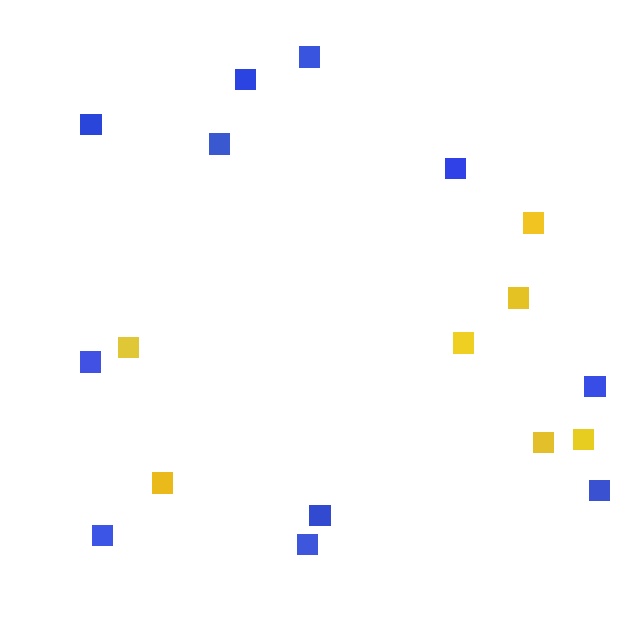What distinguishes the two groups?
There are 2 groups: one group of blue squares (11) and one group of yellow squares (7).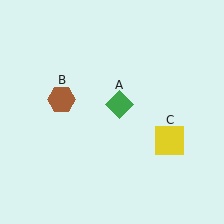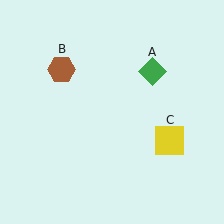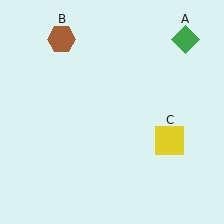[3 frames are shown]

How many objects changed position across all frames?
2 objects changed position: green diamond (object A), brown hexagon (object B).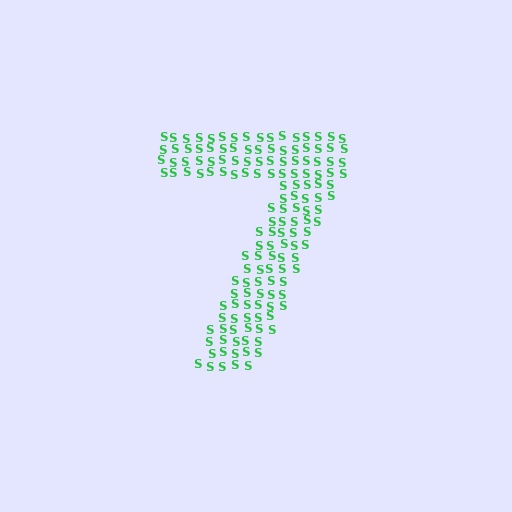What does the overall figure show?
The overall figure shows the digit 7.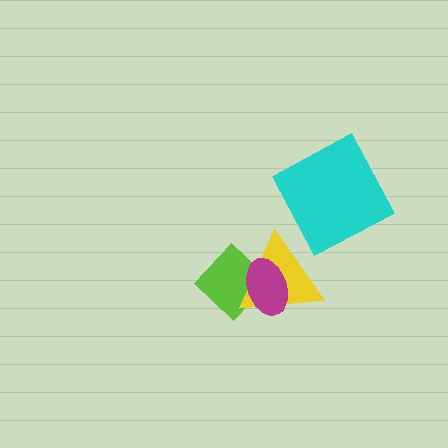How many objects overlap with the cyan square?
0 objects overlap with the cyan square.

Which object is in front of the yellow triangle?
The magenta ellipse is in front of the yellow triangle.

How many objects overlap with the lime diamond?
2 objects overlap with the lime diamond.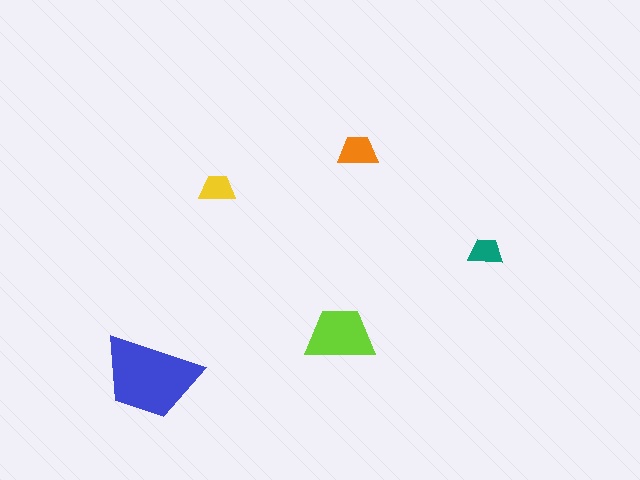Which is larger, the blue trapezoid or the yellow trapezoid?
The blue one.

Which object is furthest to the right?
The teal trapezoid is rightmost.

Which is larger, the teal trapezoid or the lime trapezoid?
The lime one.